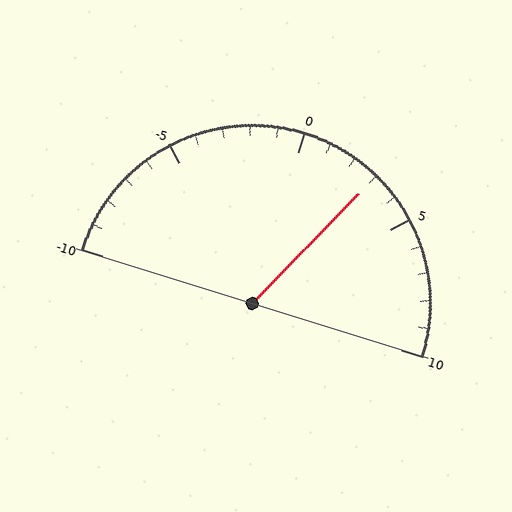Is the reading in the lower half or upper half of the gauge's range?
The reading is in the upper half of the range (-10 to 10).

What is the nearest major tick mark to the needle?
The nearest major tick mark is 5.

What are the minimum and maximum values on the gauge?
The gauge ranges from -10 to 10.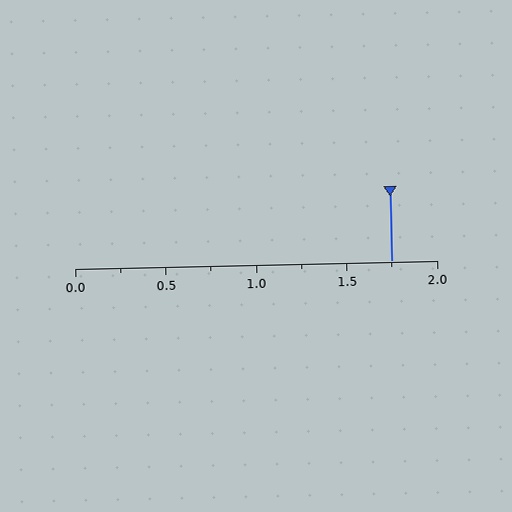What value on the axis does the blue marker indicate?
The marker indicates approximately 1.75.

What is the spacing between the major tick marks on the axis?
The major ticks are spaced 0.5 apart.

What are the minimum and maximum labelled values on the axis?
The axis runs from 0.0 to 2.0.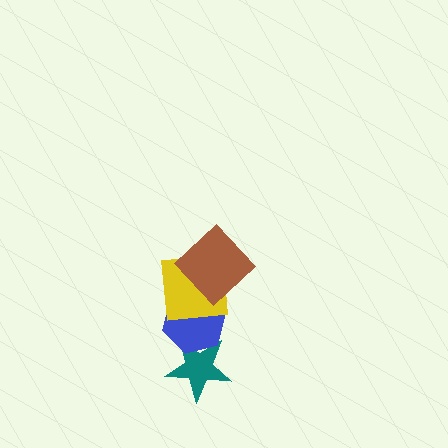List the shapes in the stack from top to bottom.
From top to bottom: the brown diamond, the yellow square, the blue hexagon, the teal star.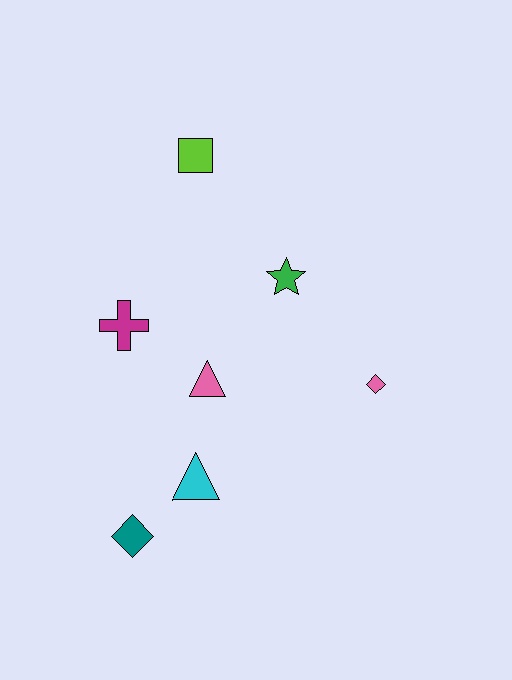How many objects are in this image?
There are 7 objects.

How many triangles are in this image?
There are 2 triangles.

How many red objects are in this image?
There are no red objects.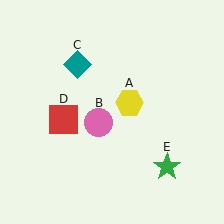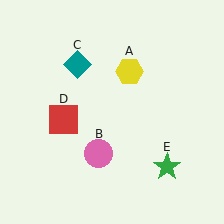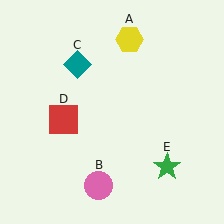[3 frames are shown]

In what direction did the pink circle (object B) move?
The pink circle (object B) moved down.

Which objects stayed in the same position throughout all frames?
Teal diamond (object C) and red square (object D) and green star (object E) remained stationary.